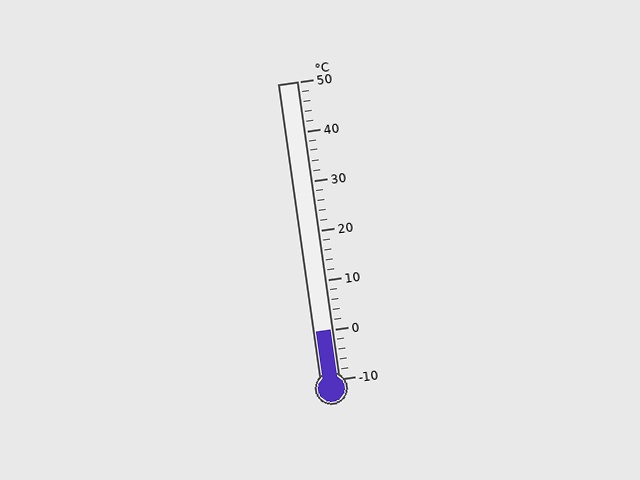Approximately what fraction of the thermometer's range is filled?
The thermometer is filled to approximately 15% of its range.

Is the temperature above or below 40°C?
The temperature is below 40°C.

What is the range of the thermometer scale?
The thermometer scale ranges from -10°C to 50°C.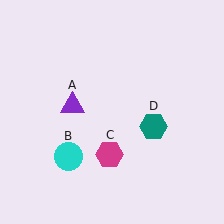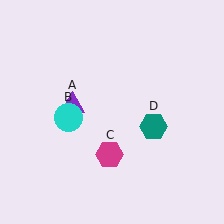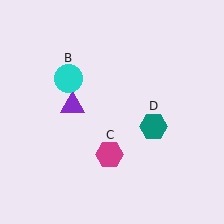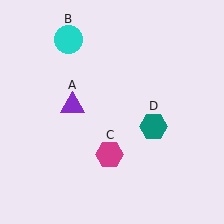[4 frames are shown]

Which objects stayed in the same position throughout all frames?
Purple triangle (object A) and magenta hexagon (object C) and teal hexagon (object D) remained stationary.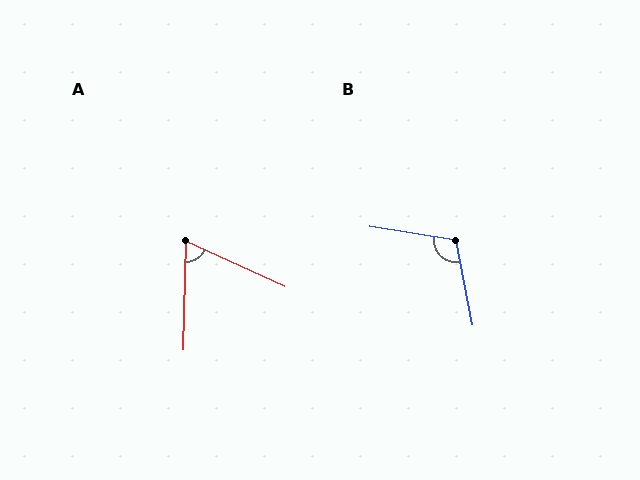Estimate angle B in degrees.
Approximately 110 degrees.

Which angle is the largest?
B, at approximately 110 degrees.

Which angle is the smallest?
A, at approximately 67 degrees.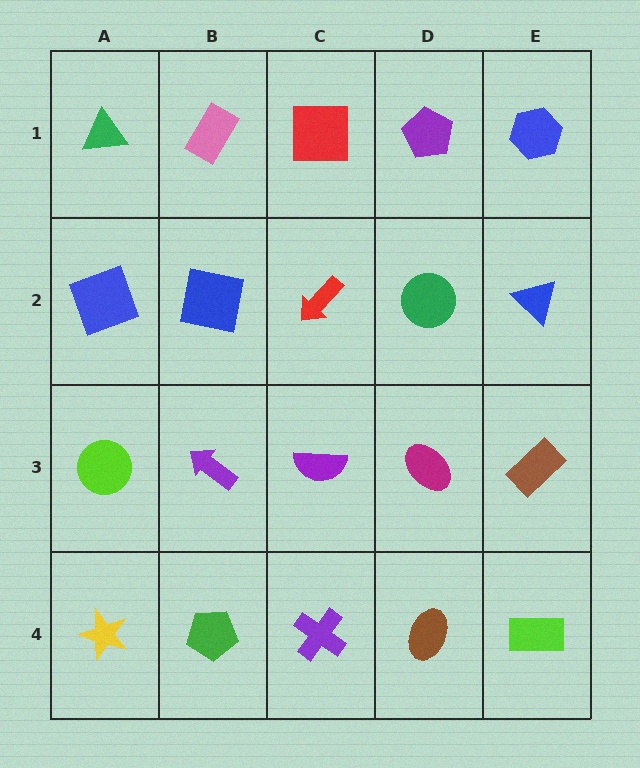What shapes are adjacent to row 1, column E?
A blue triangle (row 2, column E), a purple pentagon (row 1, column D).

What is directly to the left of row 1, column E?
A purple pentagon.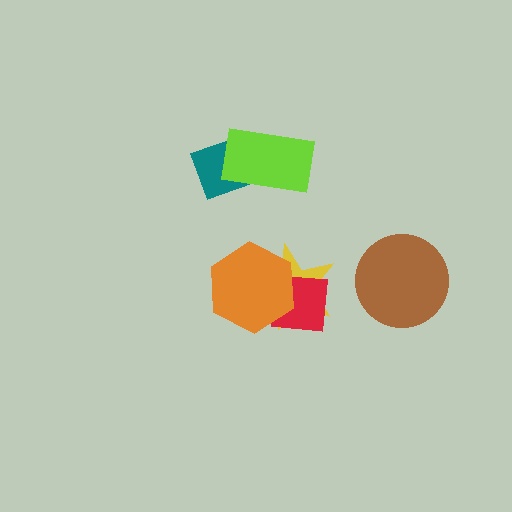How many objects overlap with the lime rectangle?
1 object overlaps with the lime rectangle.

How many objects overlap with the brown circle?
0 objects overlap with the brown circle.